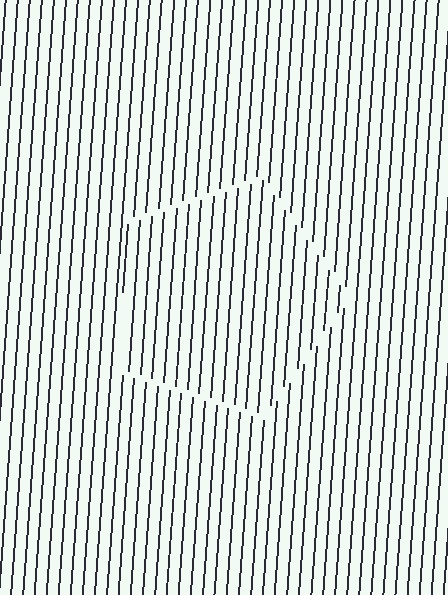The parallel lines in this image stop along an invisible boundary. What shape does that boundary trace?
An illusory pentagon. The interior of the shape contains the same grating, shifted by half a period — the contour is defined by the phase discontinuity where line-ends from the inner and outer gratings abut.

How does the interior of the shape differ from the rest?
The interior of the shape contains the same grating, shifted by half a period — the contour is defined by the phase discontinuity where line-ends from the inner and outer gratings abut.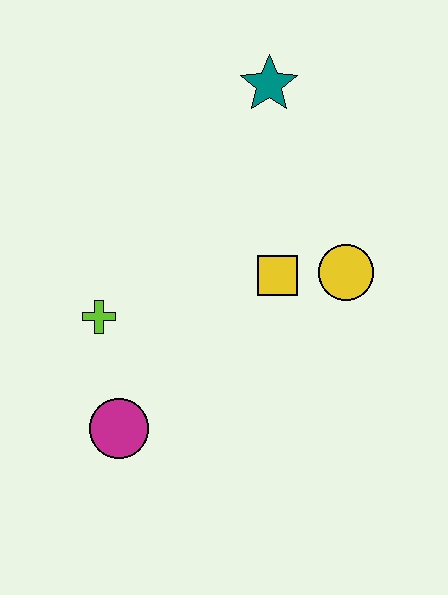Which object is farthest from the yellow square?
The magenta circle is farthest from the yellow square.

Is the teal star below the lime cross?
No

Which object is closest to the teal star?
The yellow square is closest to the teal star.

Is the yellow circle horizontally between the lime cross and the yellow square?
No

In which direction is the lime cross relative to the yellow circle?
The lime cross is to the left of the yellow circle.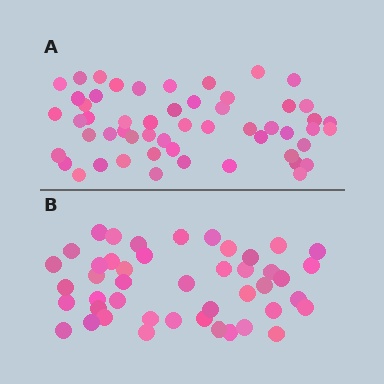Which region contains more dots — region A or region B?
Region A (the top region) has more dots.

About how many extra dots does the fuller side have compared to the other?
Region A has roughly 8 or so more dots than region B.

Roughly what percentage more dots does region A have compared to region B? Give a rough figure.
About 20% more.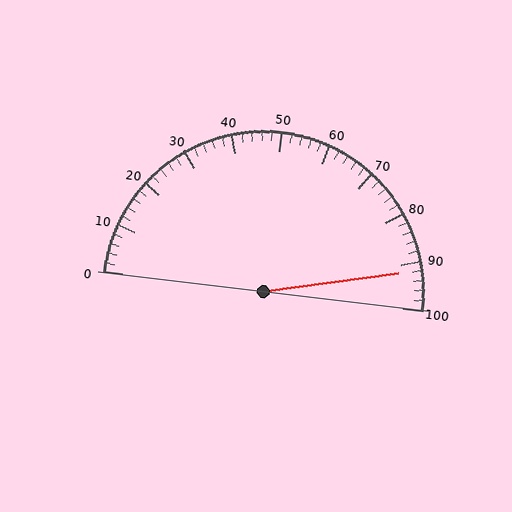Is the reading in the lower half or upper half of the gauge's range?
The reading is in the upper half of the range (0 to 100).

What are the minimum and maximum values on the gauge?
The gauge ranges from 0 to 100.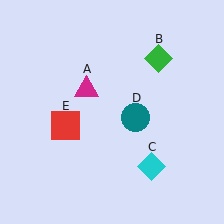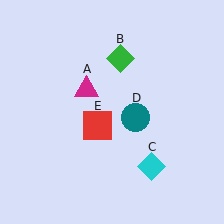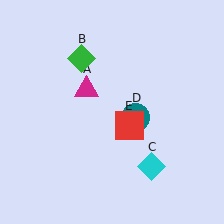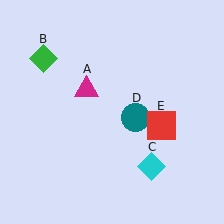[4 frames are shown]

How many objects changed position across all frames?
2 objects changed position: green diamond (object B), red square (object E).